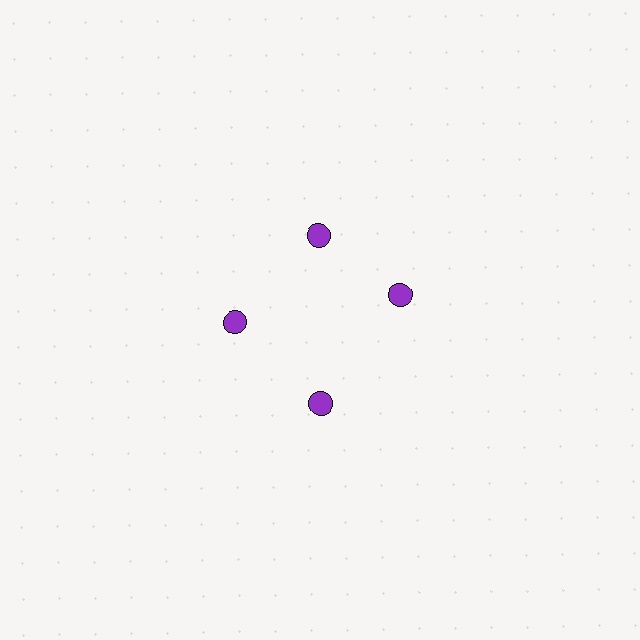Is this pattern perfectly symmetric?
No. The 4 purple circles are arranged in a ring, but one element near the 3 o'clock position is rotated out of alignment along the ring, breaking the 4-fold rotational symmetry.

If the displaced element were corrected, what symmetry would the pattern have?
It would have 4-fold rotational symmetry — the pattern would map onto itself every 90 degrees.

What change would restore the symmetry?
The symmetry would be restored by rotating it back into even spacing with its neighbors so that all 4 circles sit at equal angles and equal distance from the center.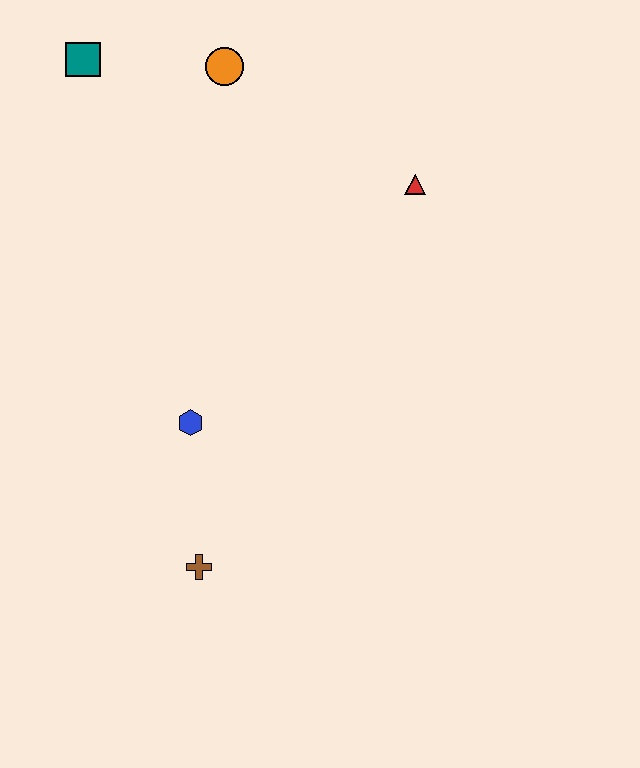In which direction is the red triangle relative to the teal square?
The red triangle is to the right of the teal square.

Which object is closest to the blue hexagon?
The brown cross is closest to the blue hexagon.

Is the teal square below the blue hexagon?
No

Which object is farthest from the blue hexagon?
The teal square is farthest from the blue hexagon.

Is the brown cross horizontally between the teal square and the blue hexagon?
No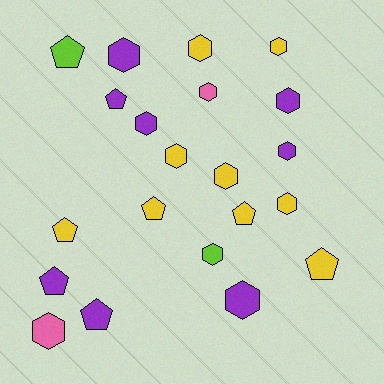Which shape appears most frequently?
Hexagon, with 13 objects.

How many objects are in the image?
There are 21 objects.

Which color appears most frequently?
Yellow, with 9 objects.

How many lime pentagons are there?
There is 1 lime pentagon.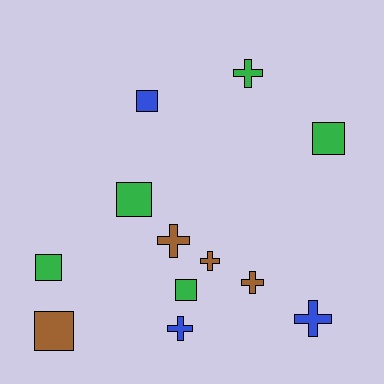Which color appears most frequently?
Green, with 5 objects.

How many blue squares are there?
There is 1 blue square.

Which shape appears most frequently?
Square, with 6 objects.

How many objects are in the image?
There are 12 objects.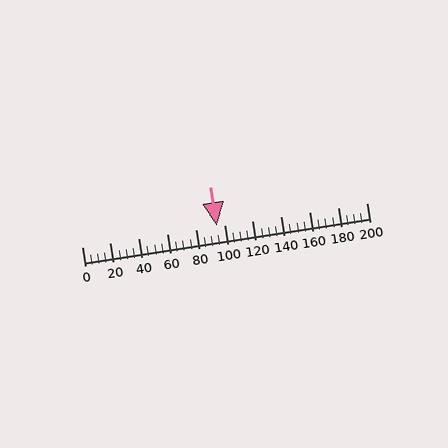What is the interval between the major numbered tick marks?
The major tick marks are spaced 20 units apart.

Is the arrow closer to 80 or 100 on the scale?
The arrow is closer to 100.